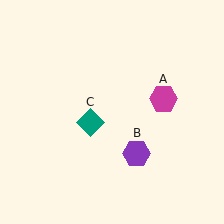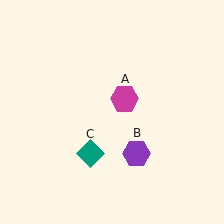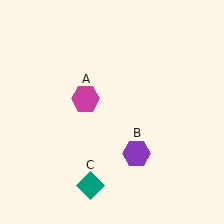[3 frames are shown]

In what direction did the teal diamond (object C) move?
The teal diamond (object C) moved down.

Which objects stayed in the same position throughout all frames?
Purple hexagon (object B) remained stationary.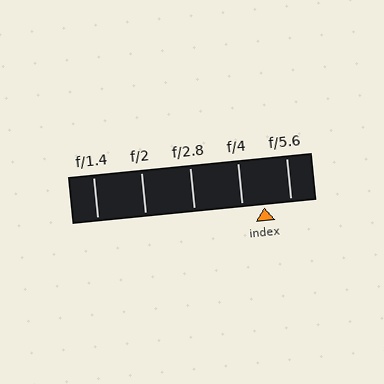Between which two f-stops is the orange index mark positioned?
The index mark is between f/4 and f/5.6.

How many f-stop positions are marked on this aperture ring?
There are 5 f-stop positions marked.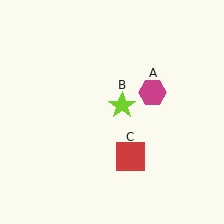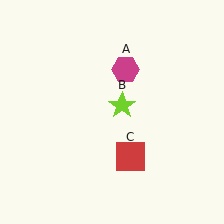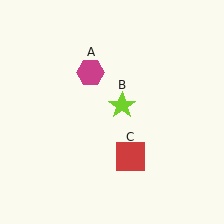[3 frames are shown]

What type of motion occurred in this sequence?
The magenta hexagon (object A) rotated counterclockwise around the center of the scene.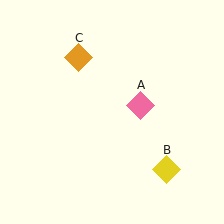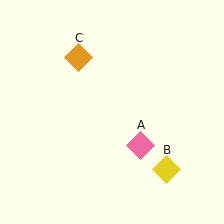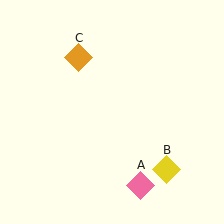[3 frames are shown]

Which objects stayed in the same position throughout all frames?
Yellow diamond (object B) and orange diamond (object C) remained stationary.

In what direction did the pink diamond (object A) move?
The pink diamond (object A) moved down.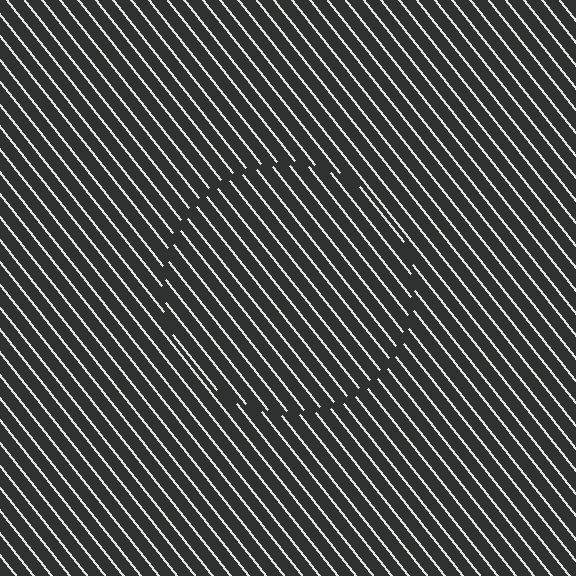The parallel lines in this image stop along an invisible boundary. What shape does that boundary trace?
An illusory circle. The interior of the shape contains the same grating, shifted by half a period — the contour is defined by the phase discontinuity where line-ends from the inner and outer gratings abut.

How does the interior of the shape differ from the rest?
The interior of the shape contains the same grating, shifted by half a period — the contour is defined by the phase discontinuity where line-ends from the inner and outer gratings abut.